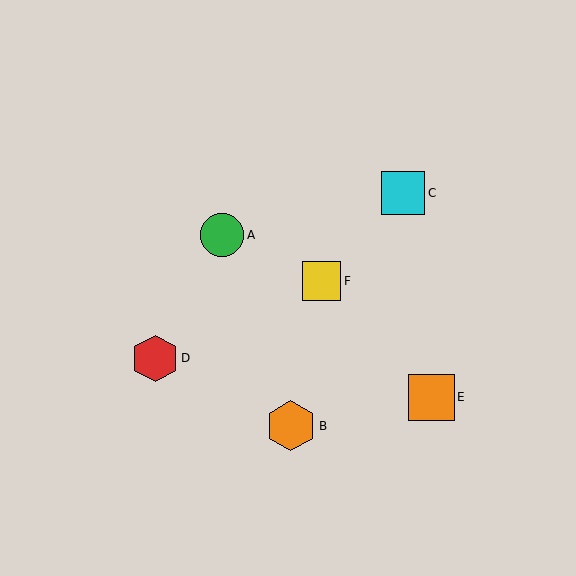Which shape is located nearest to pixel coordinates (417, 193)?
The cyan square (labeled C) at (403, 193) is nearest to that location.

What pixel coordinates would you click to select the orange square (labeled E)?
Click at (432, 397) to select the orange square E.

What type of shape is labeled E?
Shape E is an orange square.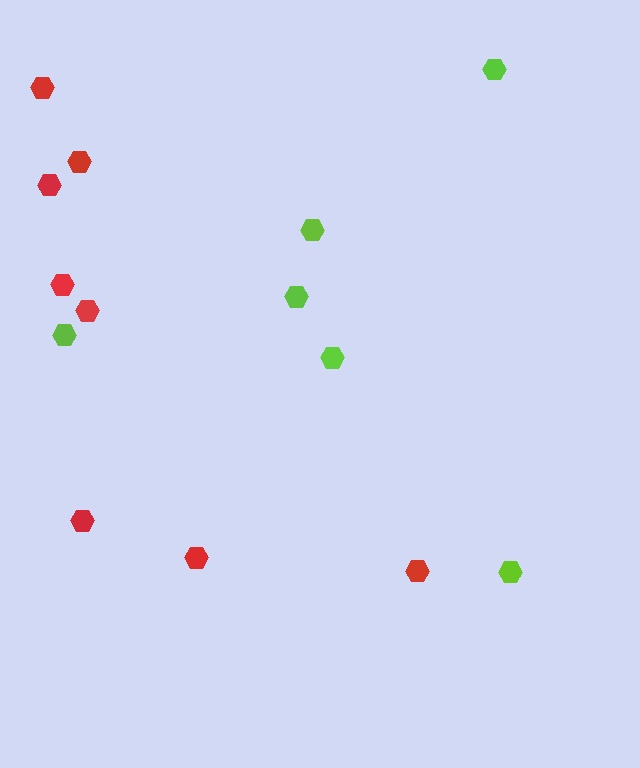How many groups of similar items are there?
There are 2 groups: one group of red hexagons (8) and one group of lime hexagons (6).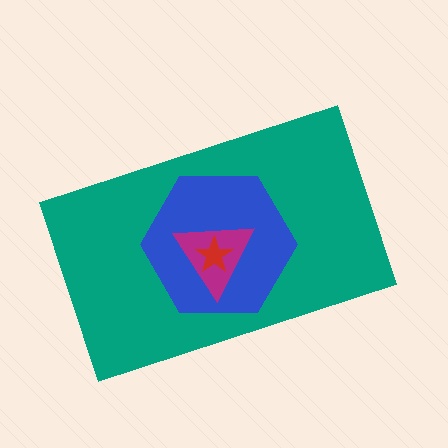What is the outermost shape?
The teal rectangle.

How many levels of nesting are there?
4.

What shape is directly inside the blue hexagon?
The magenta triangle.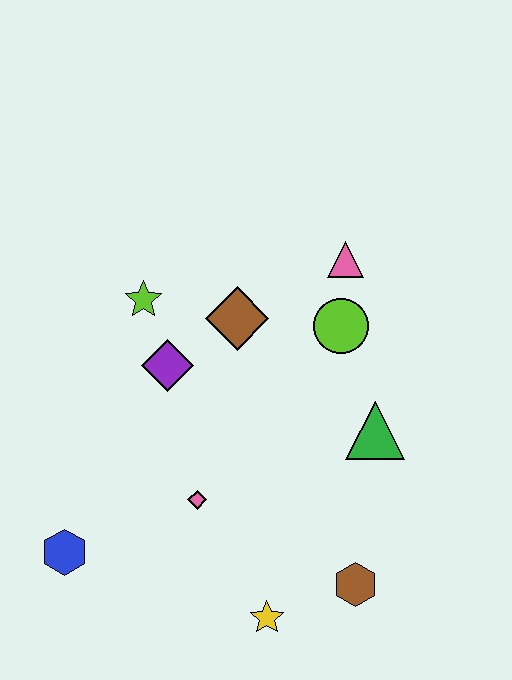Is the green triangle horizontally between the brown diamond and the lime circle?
No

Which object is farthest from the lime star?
The brown hexagon is farthest from the lime star.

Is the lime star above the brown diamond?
Yes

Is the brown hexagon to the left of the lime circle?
No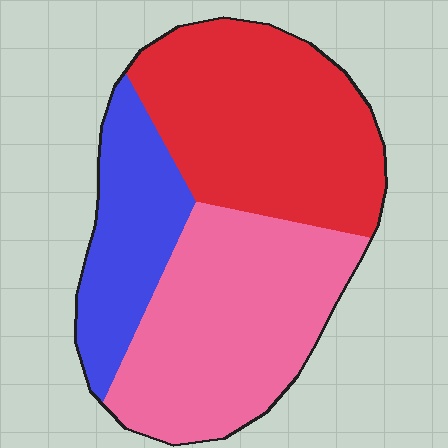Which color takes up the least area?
Blue, at roughly 20%.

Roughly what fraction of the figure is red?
Red covers about 40% of the figure.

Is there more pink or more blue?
Pink.